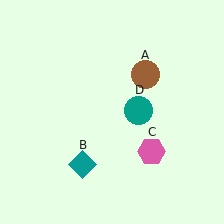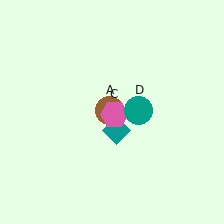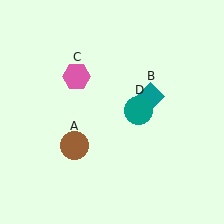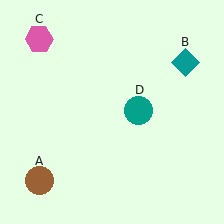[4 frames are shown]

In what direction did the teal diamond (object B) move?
The teal diamond (object B) moved up and to the right.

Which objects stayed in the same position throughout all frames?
Teal circle (object D) remained stationary.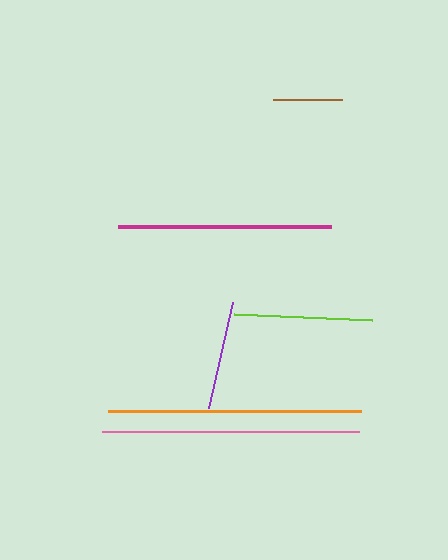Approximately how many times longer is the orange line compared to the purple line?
The orange line is approximately 2.3 times the length of the purple line.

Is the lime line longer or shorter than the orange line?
The orange line is longer than the lime line.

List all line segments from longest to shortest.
From longest to shortest: pink, orange, magenta, lime, purple, brown.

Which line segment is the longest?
The pink line is the longest at approximately 257 pixels.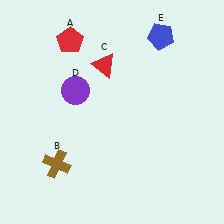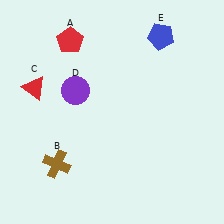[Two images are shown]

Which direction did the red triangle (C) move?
The red triangle (C) moved left.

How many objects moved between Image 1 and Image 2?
1 object moved between the two images.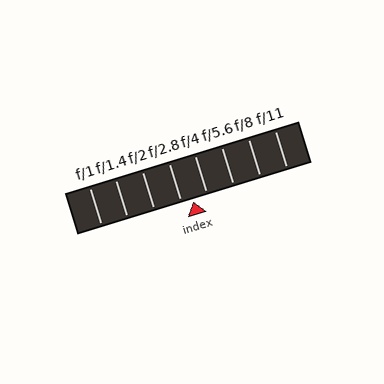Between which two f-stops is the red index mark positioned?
The index mark is between f/2.8 and f/4.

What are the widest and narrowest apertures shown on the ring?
The widest aperture shown is f/1 and the narrowest is f/11.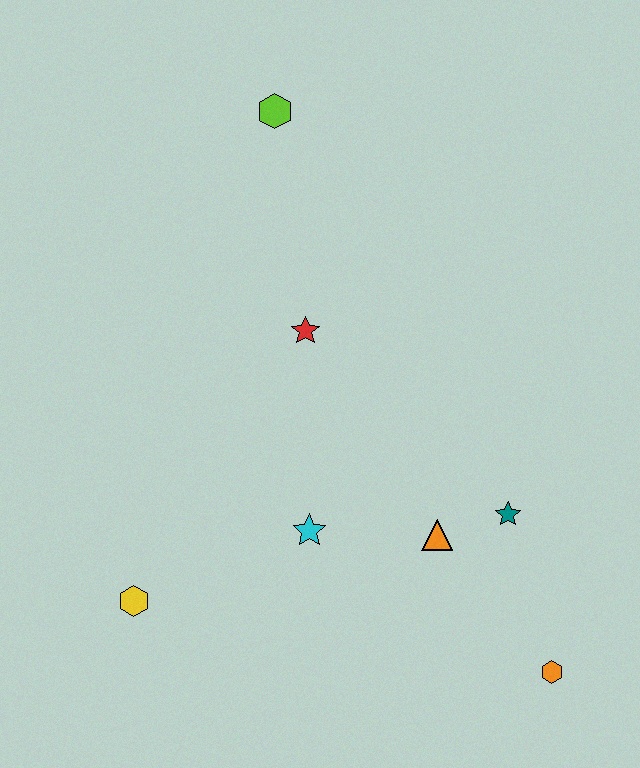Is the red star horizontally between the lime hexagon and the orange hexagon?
Yes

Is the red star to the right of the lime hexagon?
Yes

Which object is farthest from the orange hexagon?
The lime hexagon is farthest from the orange hexagon.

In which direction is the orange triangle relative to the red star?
The orange triangle is below the red star.